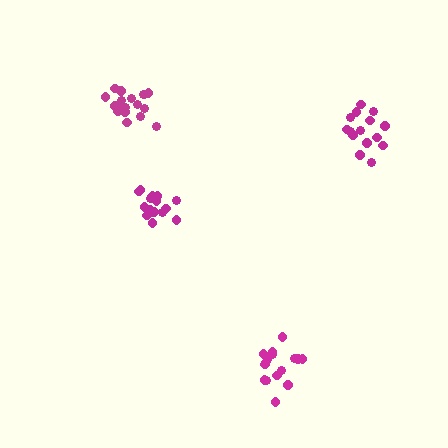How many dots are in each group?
Group 1: 16 dots, Group 2: 19 dots, Group 3: 17 dots, Group 4: 15 dots (67 total).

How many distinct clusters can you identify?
There are 4 distinct clusters.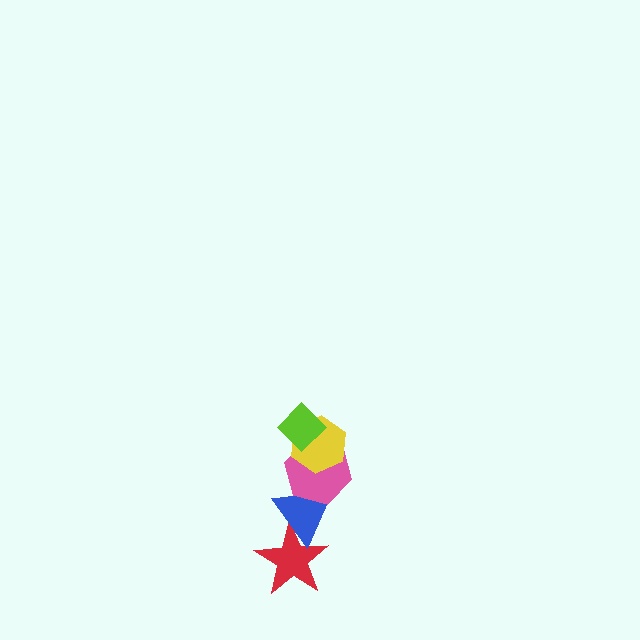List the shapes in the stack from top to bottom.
From top to bottom: the lime diamond, the yellow hexagon, the pink hexagon, the blue triangle, the red star.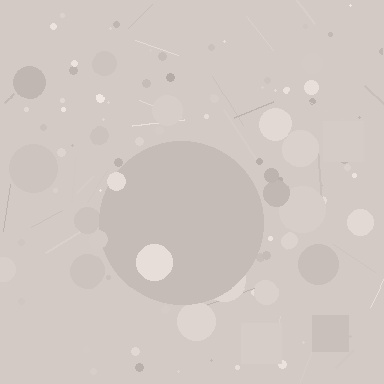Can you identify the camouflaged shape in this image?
The camouflaged shape is a circle.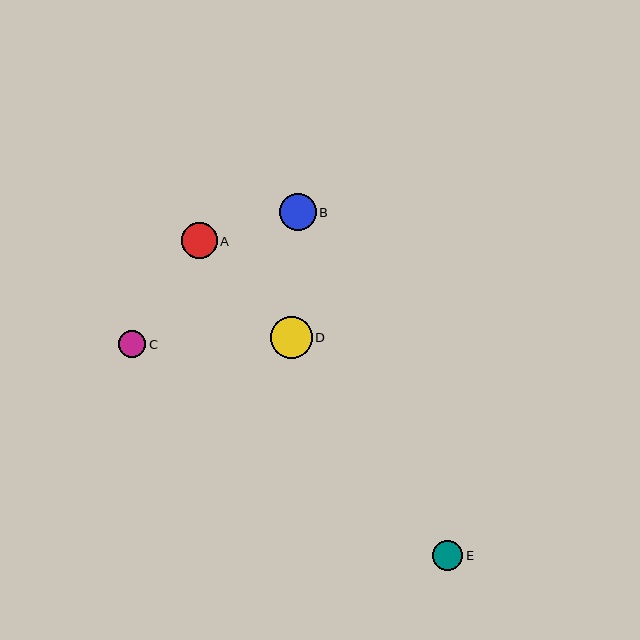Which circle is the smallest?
Circle C is the smallest with a size of approximately 27 pixels.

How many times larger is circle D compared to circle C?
Circle D is approximately 1.6 times the size of circle C.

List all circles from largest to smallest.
From largest to smallest: D, B, A, E, C.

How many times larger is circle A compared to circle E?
Circle A is approximately 1.2 times the size of circle E.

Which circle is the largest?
Circle D is the largest with a size of approximately 42 pixels.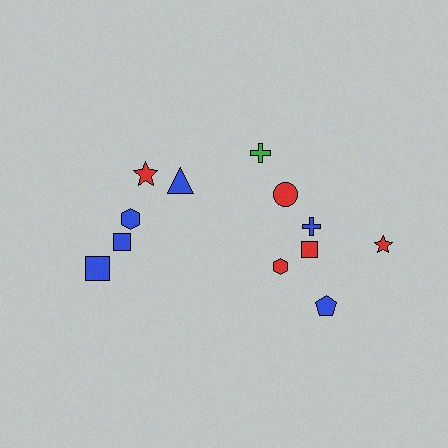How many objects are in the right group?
There are 7 objects.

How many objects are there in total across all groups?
There are 12 objects.